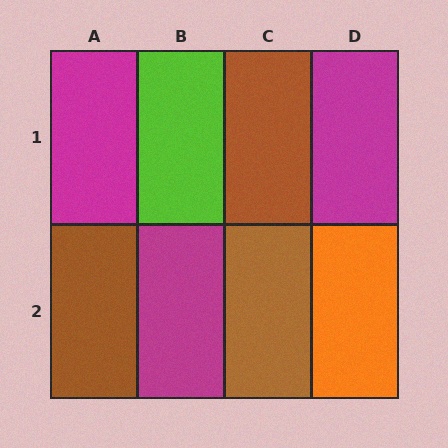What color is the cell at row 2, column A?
Brown.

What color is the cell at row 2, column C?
Brown.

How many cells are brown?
3 cells are brown.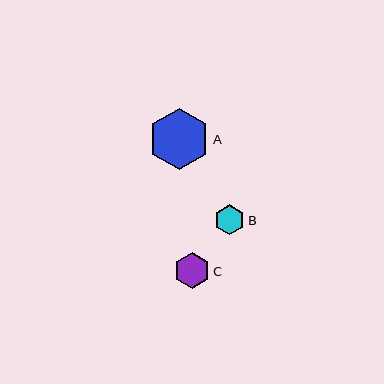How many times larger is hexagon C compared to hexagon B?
Hexagon C is approximately 1.2 times the size of hexagon B.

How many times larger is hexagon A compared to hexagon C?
Hexagon A is approximately 1.7 times the size of hexagon C.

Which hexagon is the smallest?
Hexagon B is the smallest with a size of approximately 30 pixels.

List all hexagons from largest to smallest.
From largest to smallest: A, C, B.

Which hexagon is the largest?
Hexagon A is the largest with a size of approximately 61 pixels.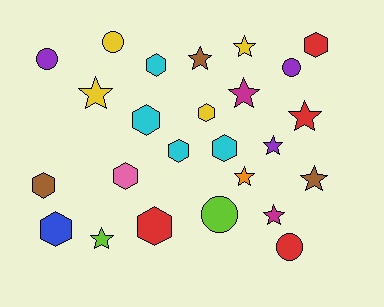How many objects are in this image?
There are 25 objects.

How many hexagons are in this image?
There are 10 hexagons.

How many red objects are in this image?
There are 4 red objects.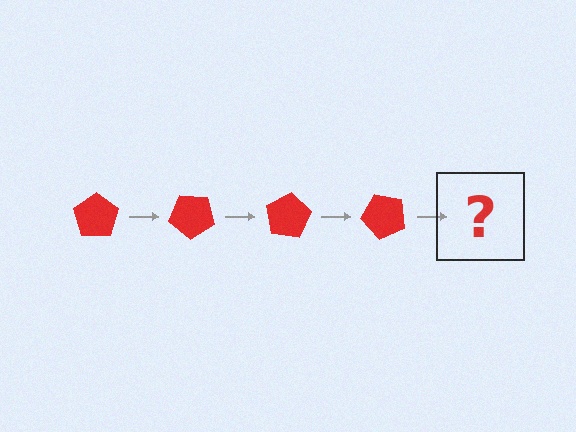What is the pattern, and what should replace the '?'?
The pattern is that the pentagon rotates 40 degrees each step. The '?' should be a red pentagon rotated 160 degrees.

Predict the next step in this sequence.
The next step is a red pentagon rotated 160 degrees.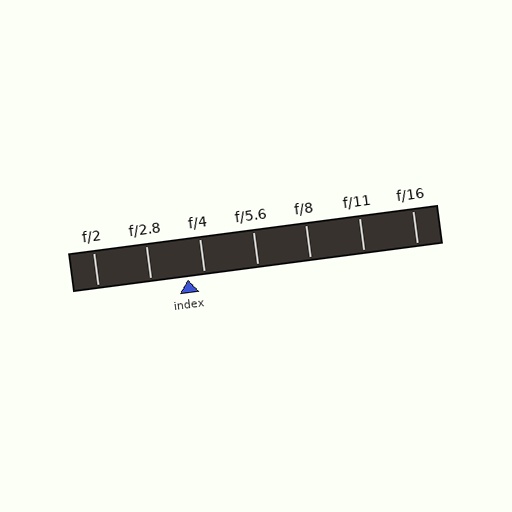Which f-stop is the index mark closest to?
The index mark is closest to f/4.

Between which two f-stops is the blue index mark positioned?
The index mark is between f/2.8 and f/4.